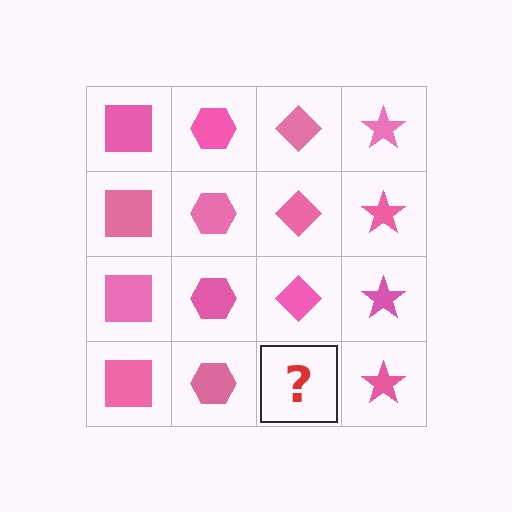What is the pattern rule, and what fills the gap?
The rule is that each column has a consistent shape. The gap should be filled with a pink diamond.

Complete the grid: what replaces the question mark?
The question mark should be replaced with a pink diamond.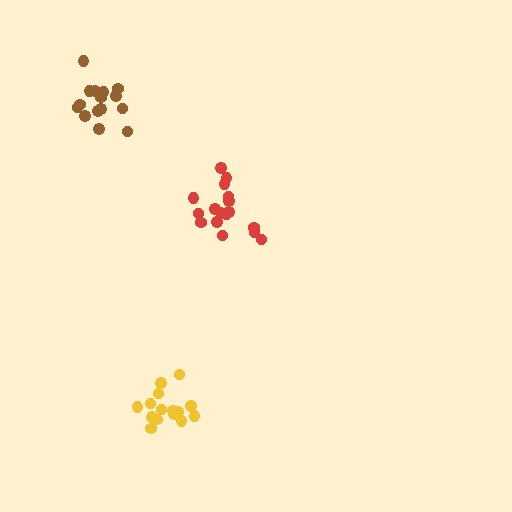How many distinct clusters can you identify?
There are 3 distinct clusters.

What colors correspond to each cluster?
The clusters are colored: red, yellow, brown.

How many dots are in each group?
Group 1: 17 dots, Group 2: 15 dots, Group 3: 15 dots (47 total).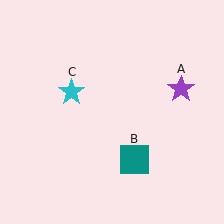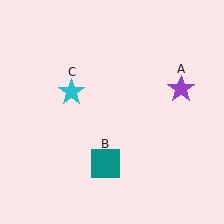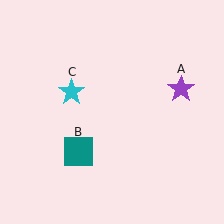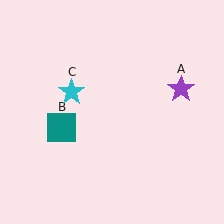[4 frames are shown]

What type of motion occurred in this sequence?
The teal square (object B) rotated clockwise around the center of the scene.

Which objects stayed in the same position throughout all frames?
Purple star (object A) and cyan star (object C) remained stationary.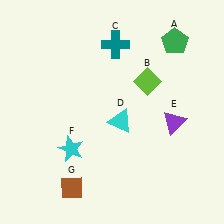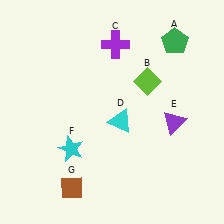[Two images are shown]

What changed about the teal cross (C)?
In Image 1, C is teal. In Image 2, it changed to purple.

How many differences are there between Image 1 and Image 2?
There is 1 difference between the two images.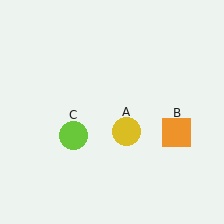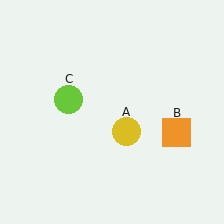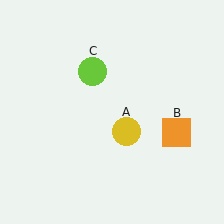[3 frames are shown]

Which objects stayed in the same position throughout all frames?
Yellow circle (object A) and orange square (object B) remained stationary.